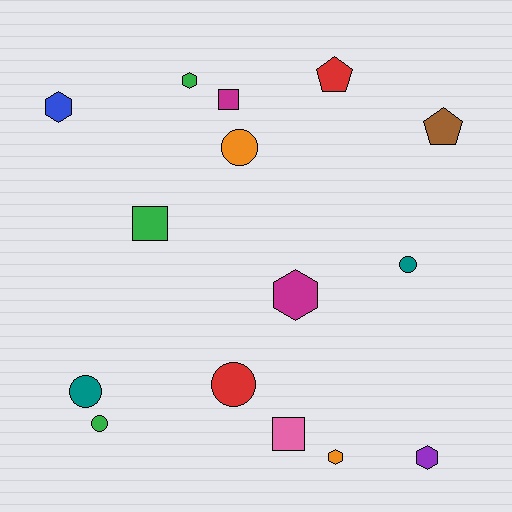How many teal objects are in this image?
There are 2 teal objects.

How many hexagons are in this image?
There are 5 hexagons.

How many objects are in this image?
There are 15 objects.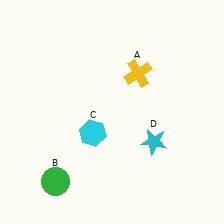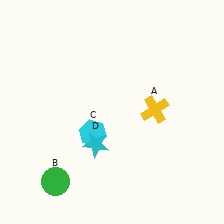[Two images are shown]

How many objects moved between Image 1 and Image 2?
2 objects moved between the two images.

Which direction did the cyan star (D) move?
The cyan star (D) moved left.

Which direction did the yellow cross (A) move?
The yellow cross (A) moved down.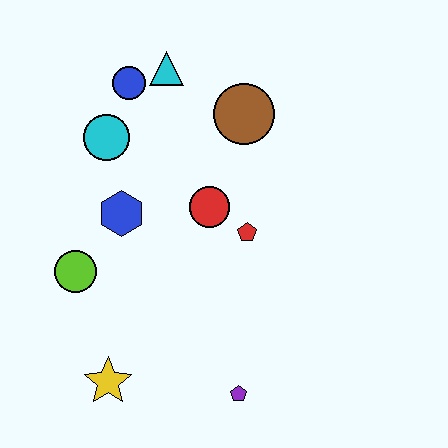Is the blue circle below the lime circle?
No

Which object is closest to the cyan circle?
The blue circle is closest to the cyan circle.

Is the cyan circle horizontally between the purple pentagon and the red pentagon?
No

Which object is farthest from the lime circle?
The brown circle is farthest from the lime circle.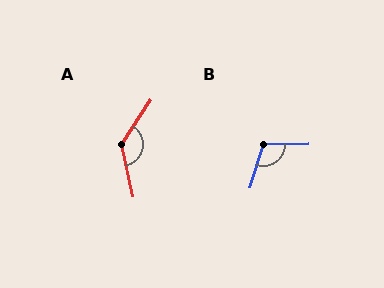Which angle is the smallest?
B, at approximately 108 degrees.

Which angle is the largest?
A, at approximately 135 degrees.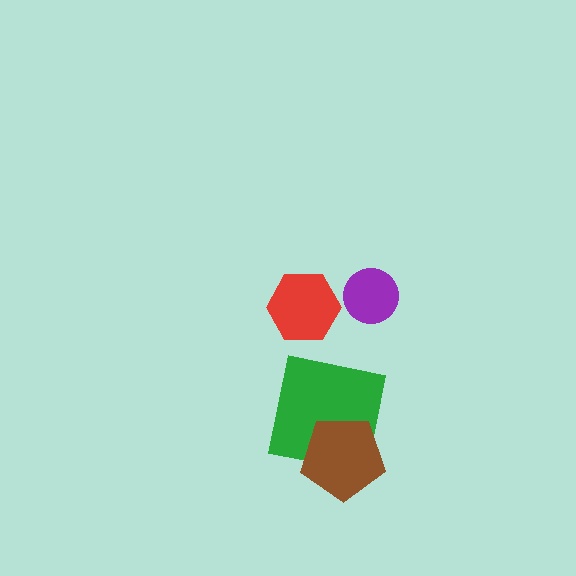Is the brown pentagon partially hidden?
No, no other shape covers it.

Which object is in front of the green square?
The brown pentagon is in front of the green square.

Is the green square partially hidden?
Yes, it is partially covered by another shape.